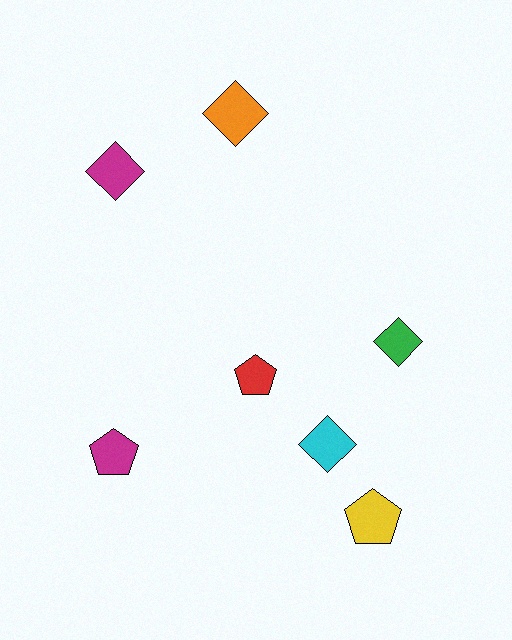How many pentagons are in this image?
There are 3 pentagons.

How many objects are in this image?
There are 7 objects.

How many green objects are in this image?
There is 1 green object.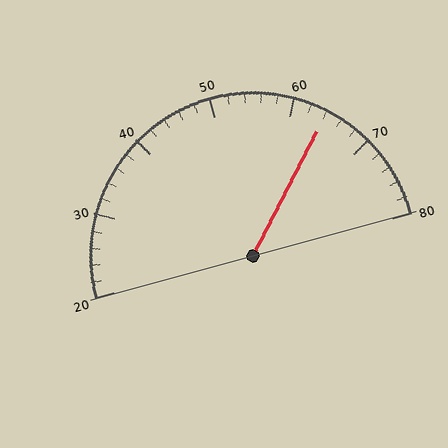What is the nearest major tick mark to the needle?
The nearest major tick mark is 60.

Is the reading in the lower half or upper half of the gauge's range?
The reading is in the upper half of the range (20 to 80).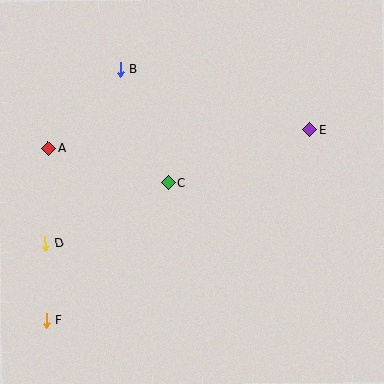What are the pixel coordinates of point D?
Point D is at (45, 244).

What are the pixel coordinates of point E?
Point E is at (310, 129).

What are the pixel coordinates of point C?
Point C is at (168, 183).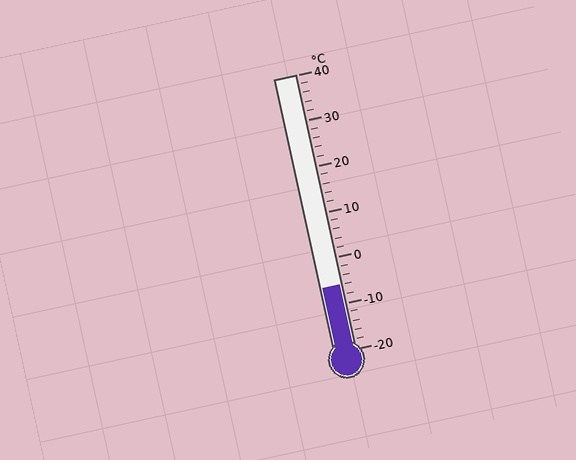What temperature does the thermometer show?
The thermometer shows approximately -6°C.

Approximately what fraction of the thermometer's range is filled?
The thermometer is filled to approximately 25% of its range.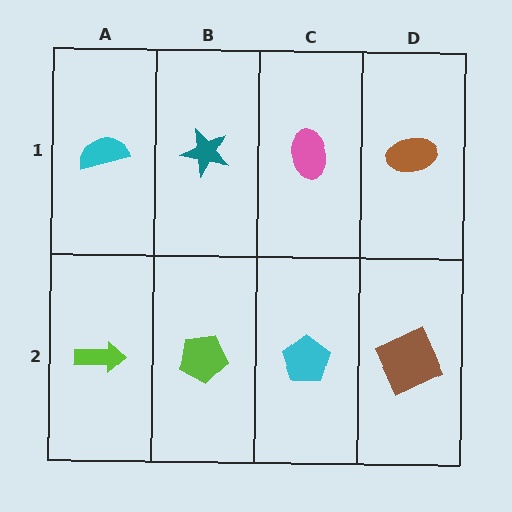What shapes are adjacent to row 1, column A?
A lime arrow (row 2, column A), a teal star (row 1, column B).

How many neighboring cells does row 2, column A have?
2.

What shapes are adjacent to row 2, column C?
A pink ellipse (row 1, column C), a lime pentagon (row 2, column B), a brown square (row 2, column D).